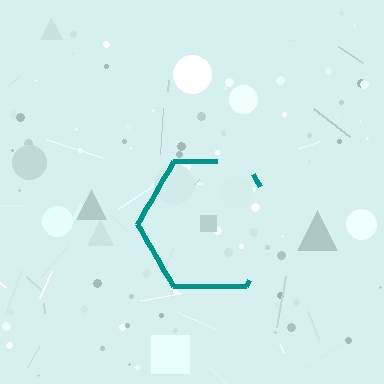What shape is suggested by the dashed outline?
The dashed outline suggests a hexagon.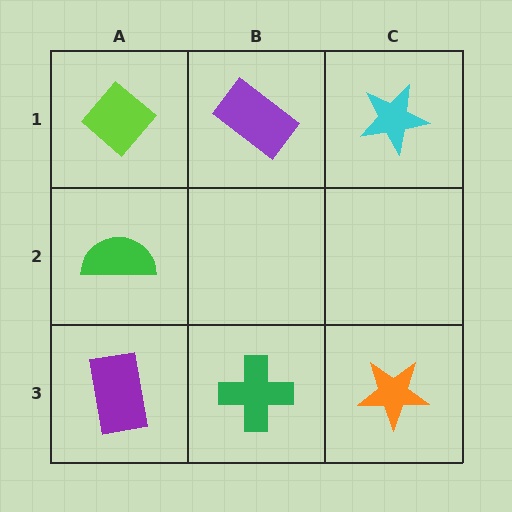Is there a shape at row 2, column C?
No, that cell is empty.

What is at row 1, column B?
A purple rectangle.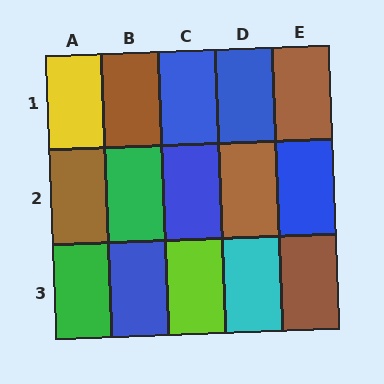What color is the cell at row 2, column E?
Blue.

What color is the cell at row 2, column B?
Green.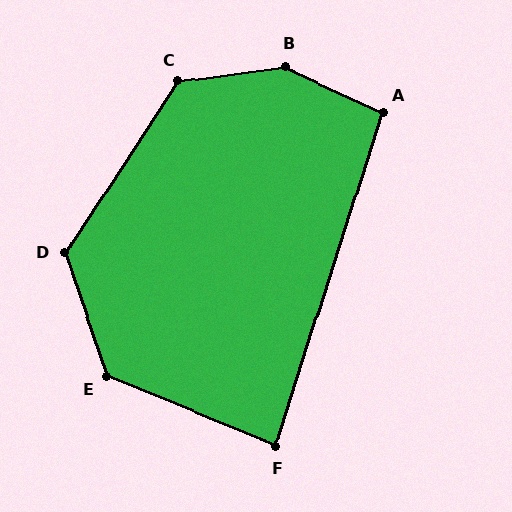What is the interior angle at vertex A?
Approximately 97 degrees (obtuse).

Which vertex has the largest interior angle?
B, at approximately 147 degrees.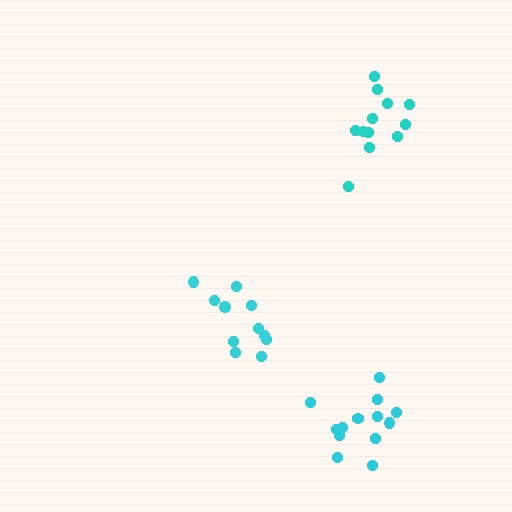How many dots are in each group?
Group 1: 13 dots, Group 2: 11 dots, Group 3: 12 dots (36 total).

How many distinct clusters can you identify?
There are 3 distinct clusters.